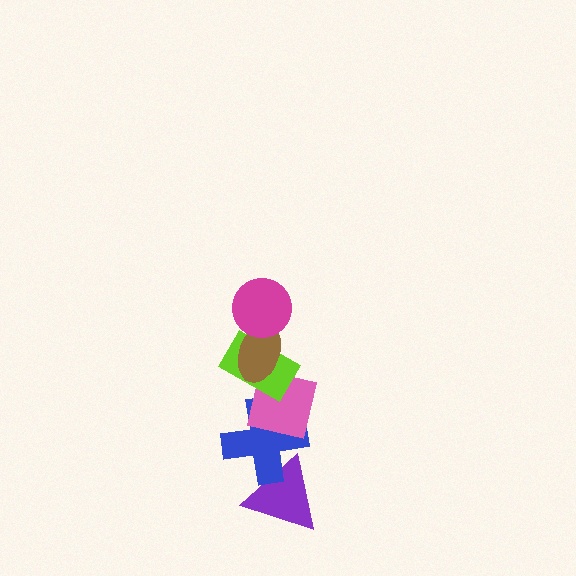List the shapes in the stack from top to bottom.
From top to bottom: the magenta circle, the brown ellipse, the lime rectangle, the pink square, the blue cross, the purple triangle.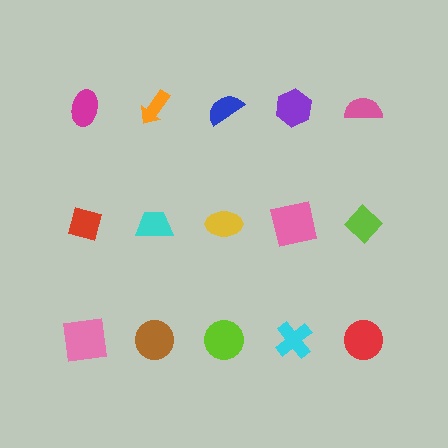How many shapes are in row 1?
5 shapes.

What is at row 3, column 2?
A brown circle.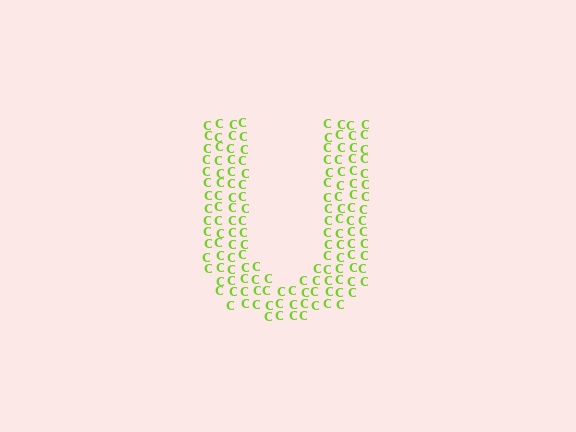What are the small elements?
The small elements are letter C's.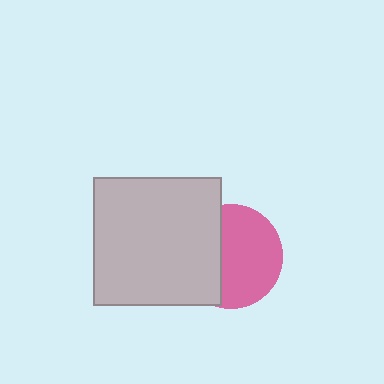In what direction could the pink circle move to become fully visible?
The pink circle could move right. That would shift it out from behind the light gray square entirely.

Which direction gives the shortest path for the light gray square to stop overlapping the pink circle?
Moving left gives the shortest separation.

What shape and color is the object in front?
The object in front is a light gray square.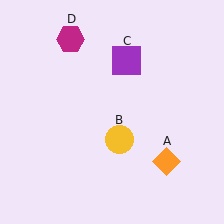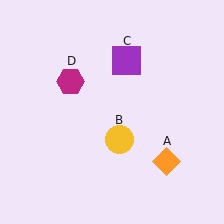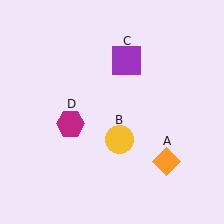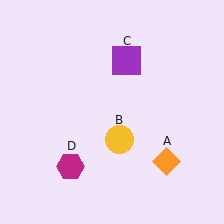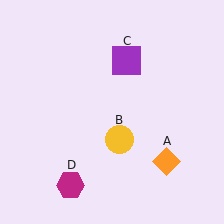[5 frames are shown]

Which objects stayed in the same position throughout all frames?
Orange diamond (object A) and yellow circle (object B) and purple square (object C) remained stationary.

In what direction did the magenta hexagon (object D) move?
The magenta hexagon (object D) moved down.